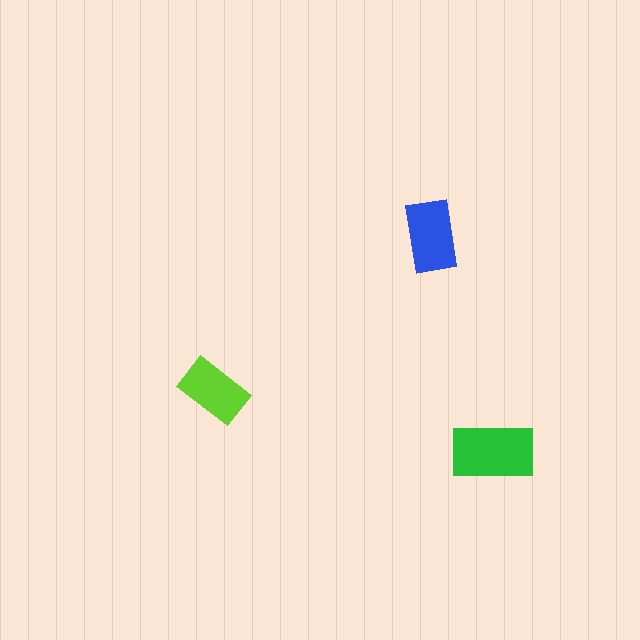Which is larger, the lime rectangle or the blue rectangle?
The blue one.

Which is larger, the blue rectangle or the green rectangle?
The green one.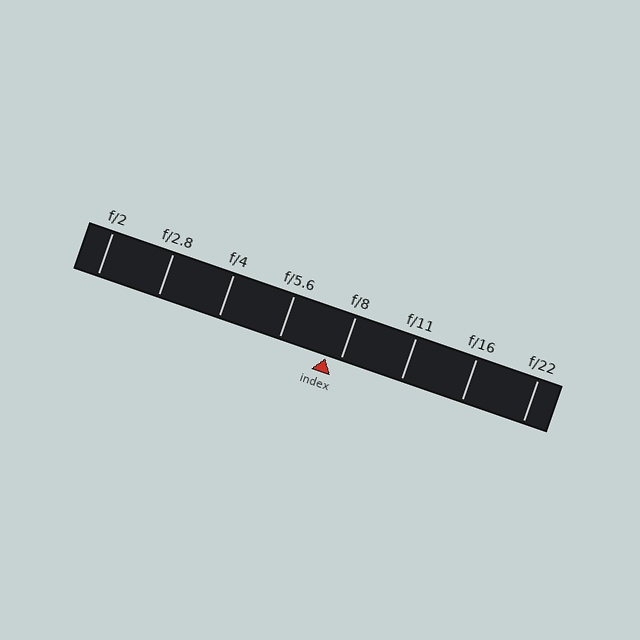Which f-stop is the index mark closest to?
The index mark is closest to f/8.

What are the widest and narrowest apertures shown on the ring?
The widest aperture shown is f/2 and the narrowest is f/22.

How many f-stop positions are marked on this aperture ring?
There are 8 f-stop positions marked.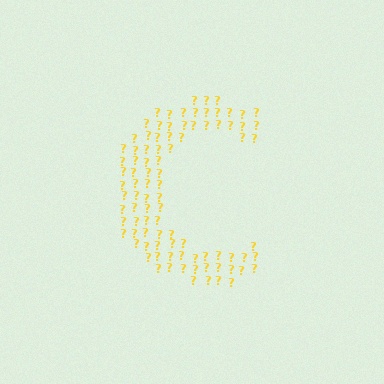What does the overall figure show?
The overall figure shows the letter C.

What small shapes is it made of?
It is made of small question marks.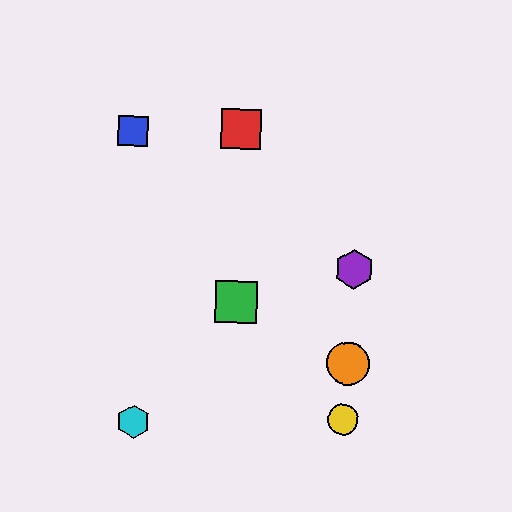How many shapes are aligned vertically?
2 shapes (the red square, the green square) are aligned vertically.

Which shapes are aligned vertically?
The red square, the green square are aligned vertically.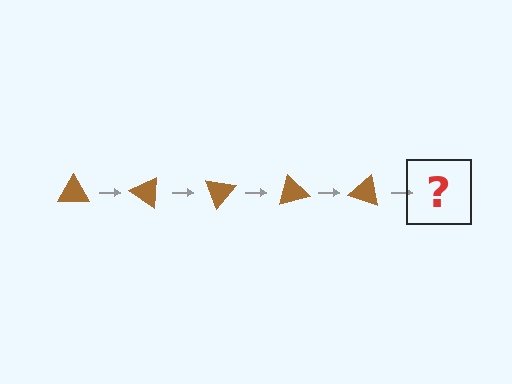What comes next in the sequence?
The next element should be a brown triangle rotated 175 degrees.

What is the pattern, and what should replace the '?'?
The pattern is that the triangle rotates 35 degrees each step. The '?' should be a brown triangle rotated 175 degrees.